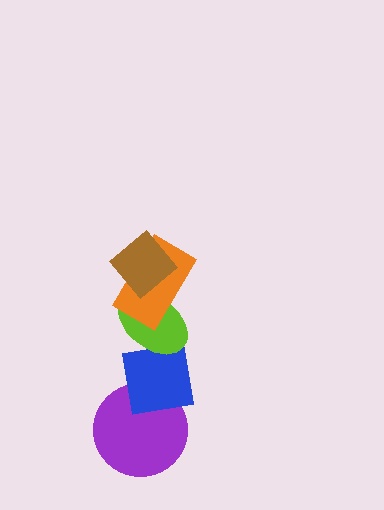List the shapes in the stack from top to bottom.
From top to bottom: the brown diamond, the orange rectangle, the lime ellipse, the blue square, the purple circle.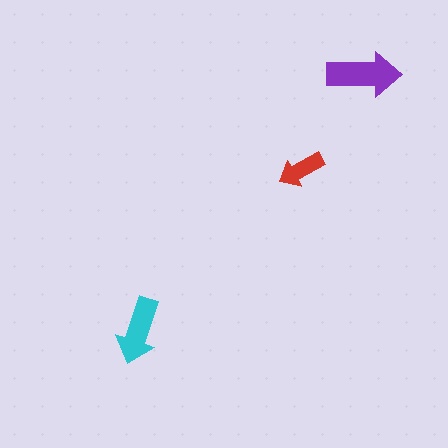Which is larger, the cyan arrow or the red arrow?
The cyan one.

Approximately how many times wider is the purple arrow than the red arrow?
About 1.5 times wider.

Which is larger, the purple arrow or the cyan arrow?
The purple one.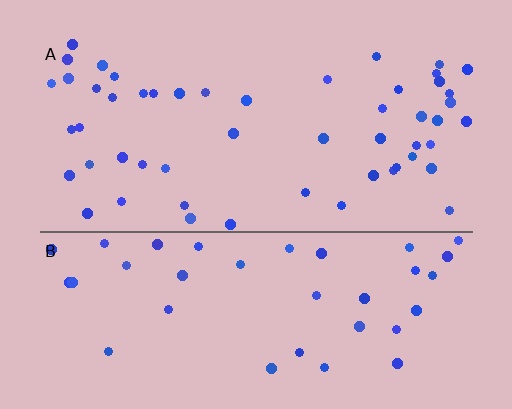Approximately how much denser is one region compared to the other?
Approximately 1.3× — region A over region B.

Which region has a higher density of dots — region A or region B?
A (the top).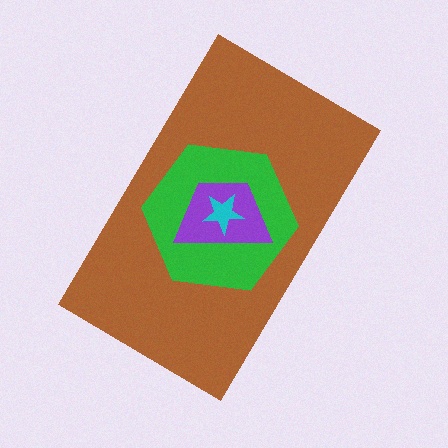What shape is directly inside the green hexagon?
The purple trapezoid.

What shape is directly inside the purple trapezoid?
The cyan star.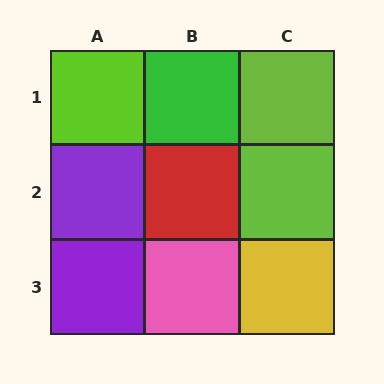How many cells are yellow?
1 cell is yellow.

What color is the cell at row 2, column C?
Lime.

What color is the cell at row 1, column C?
Lime.